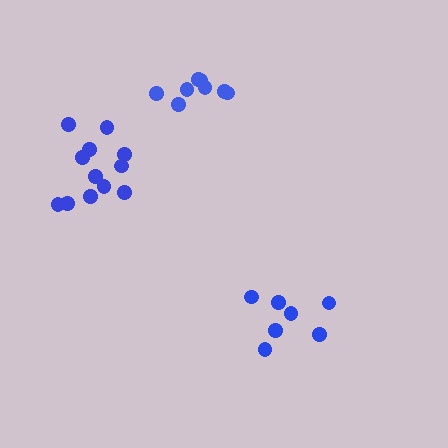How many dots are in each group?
Group 1: 12 dots, Group 2: 7 dots, Group 3: 8 dots (27 total).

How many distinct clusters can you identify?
There are 3 distinct clusters.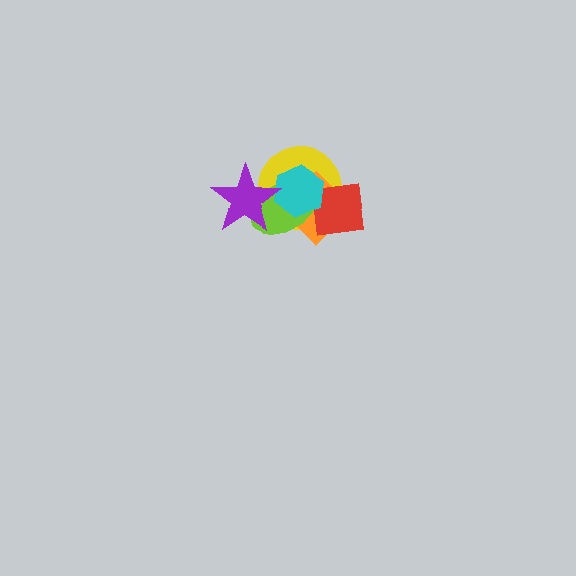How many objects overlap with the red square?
4 objects overlap with the red square.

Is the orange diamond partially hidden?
Yes, it is partially covered by another shape.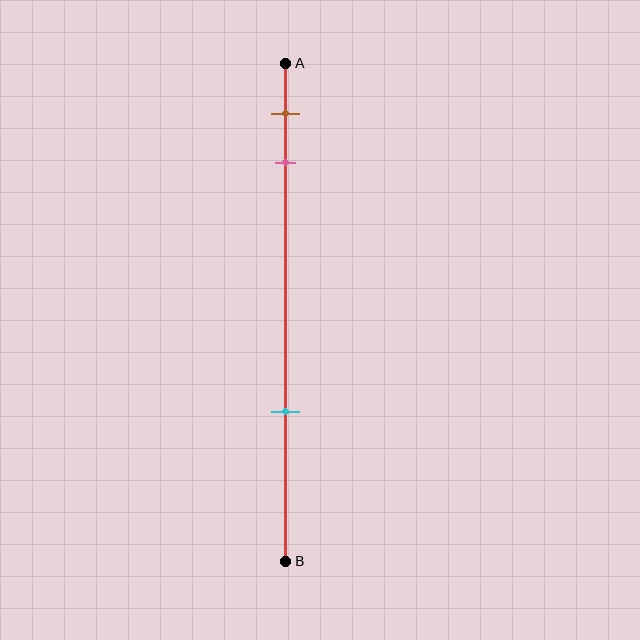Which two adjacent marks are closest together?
The brown and pink marks are the closest adjacent pair.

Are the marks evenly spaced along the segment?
No, the marks are not evenly spaced.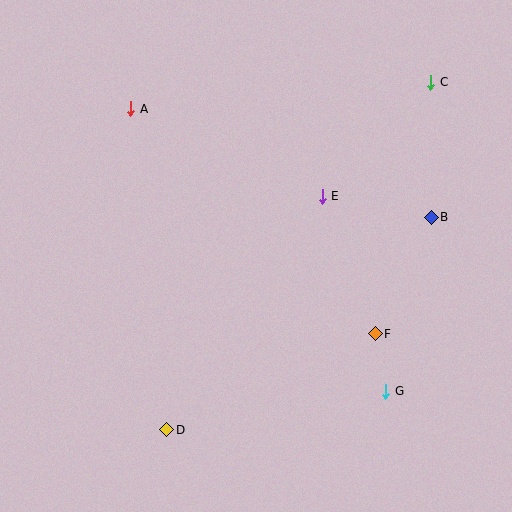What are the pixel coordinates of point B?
Point B is at (431, 217).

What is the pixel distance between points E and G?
The distance between E and G is 205 pixels.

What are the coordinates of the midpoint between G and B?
The midpoint between G and B is at (409, 304).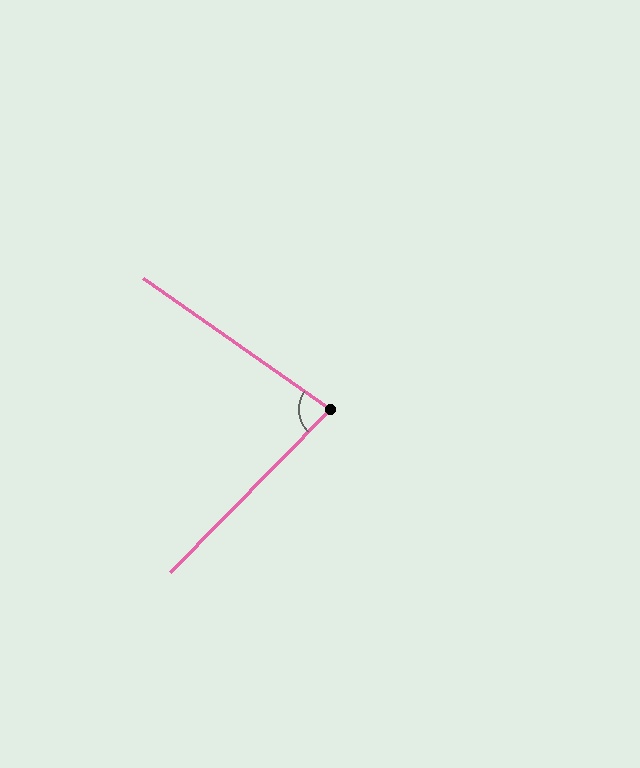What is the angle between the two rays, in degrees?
Approximately 81 degrees.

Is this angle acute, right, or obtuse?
It is acute.